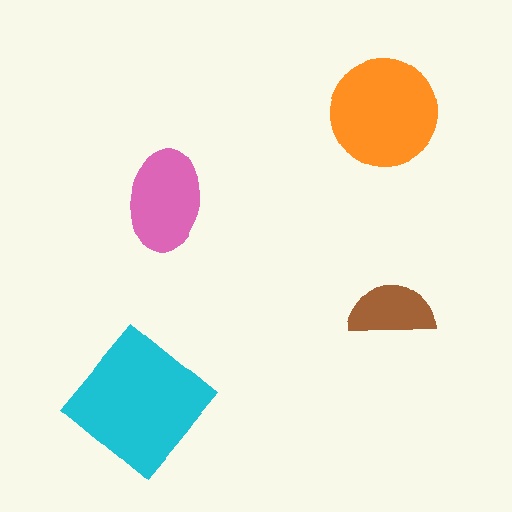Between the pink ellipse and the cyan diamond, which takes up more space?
The cyan diamond.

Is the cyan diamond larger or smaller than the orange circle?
Larger.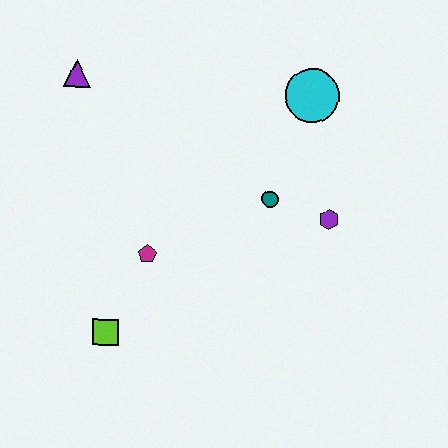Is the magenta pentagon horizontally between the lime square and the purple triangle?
No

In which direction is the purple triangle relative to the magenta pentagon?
The purple triangle is above the magenta pentagon.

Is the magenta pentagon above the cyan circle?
No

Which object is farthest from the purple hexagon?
The purple triangle is farthest from the purple hexagon.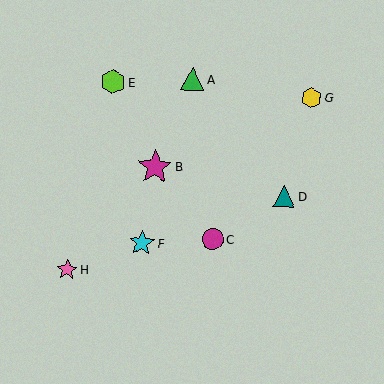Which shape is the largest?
The magenta star (labeled B) is the largest.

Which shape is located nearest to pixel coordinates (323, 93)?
The yellow hexagon (labeled G) at (311, 98) is nearest to that location.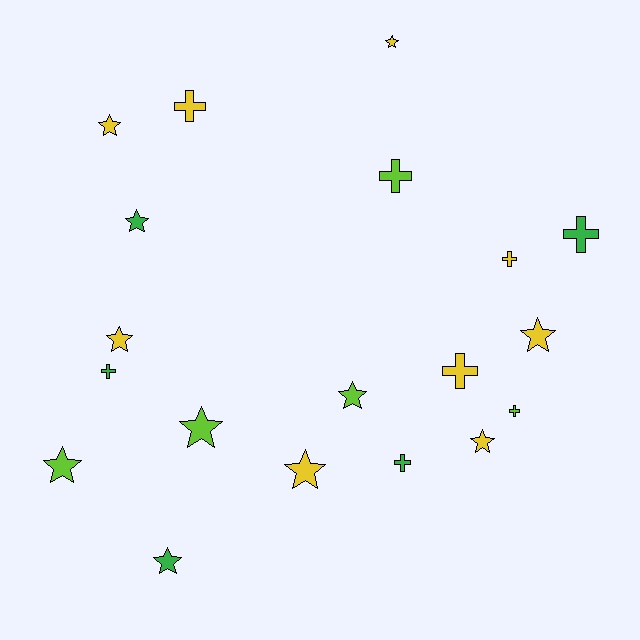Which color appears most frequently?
Yellow, with 9 objects.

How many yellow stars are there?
There are 6 yellow stars.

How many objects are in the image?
There are 19 objects.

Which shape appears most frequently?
Star, with 11 objects.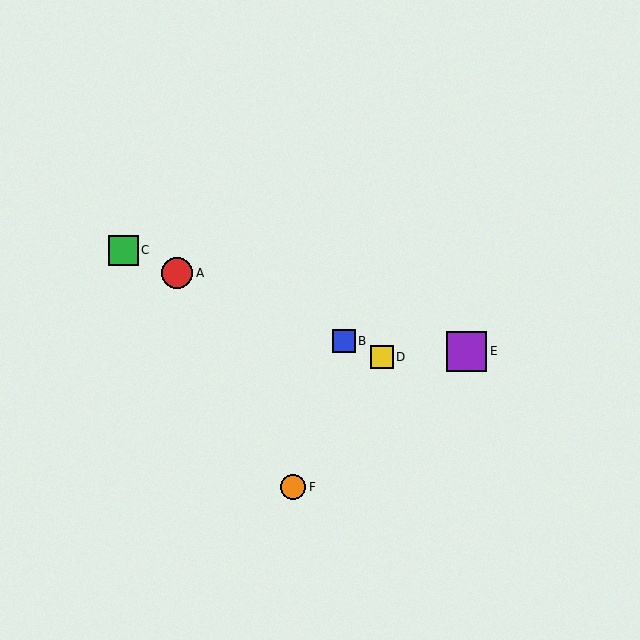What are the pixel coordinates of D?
Object D is at (382, 357).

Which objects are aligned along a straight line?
Objects A, B, C, D are aligned along a straight line.